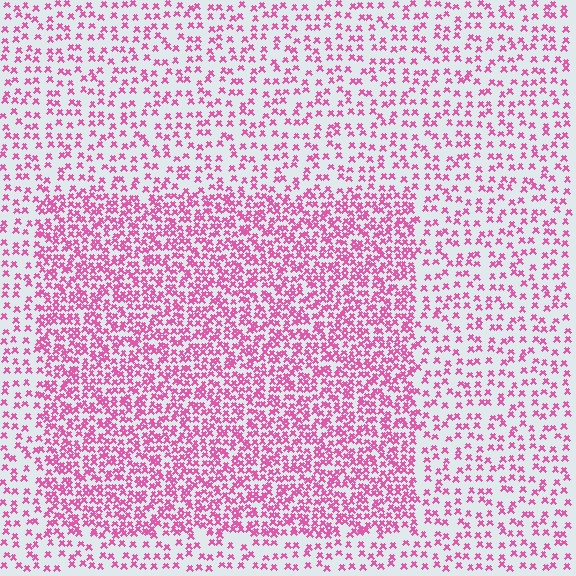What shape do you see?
I see a rectangle.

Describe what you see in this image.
The image contains small pink elements arranged at two different densities. A rectangle-shaped region is visible where the elements are more densely packed than the surrounding area.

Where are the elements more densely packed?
The elements are more densely packed inside the rectangle boundary.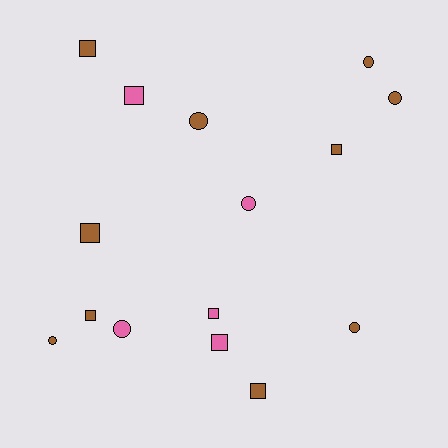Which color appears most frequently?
Brown, with 10 objects.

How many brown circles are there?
There are 5 brown circles.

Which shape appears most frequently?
Square, with 8 objects.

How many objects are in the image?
There are 15 objects.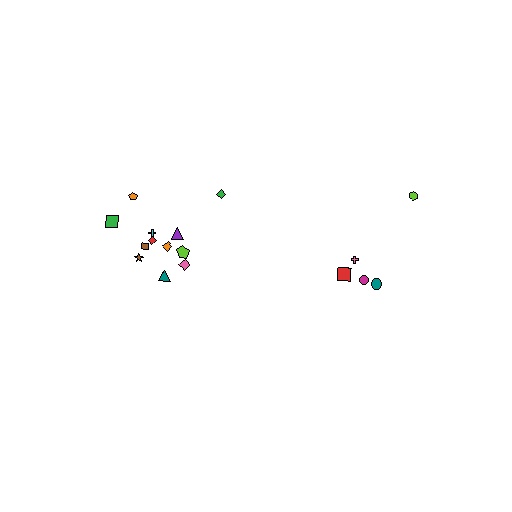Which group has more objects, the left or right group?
The left group.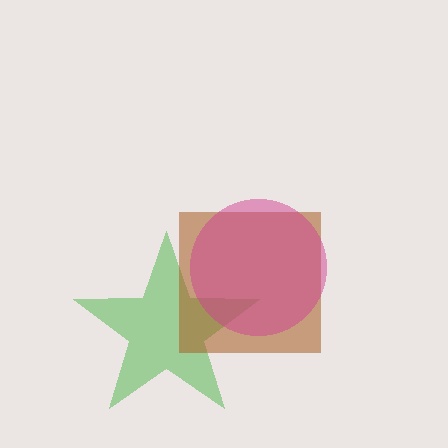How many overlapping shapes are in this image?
There are 3 overlapping shapes in the image.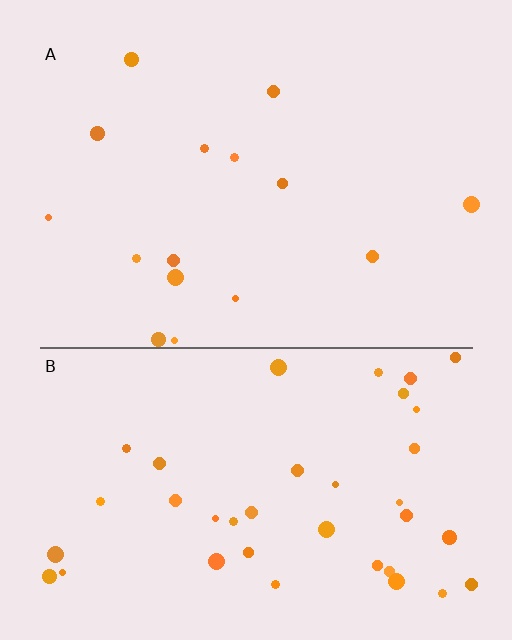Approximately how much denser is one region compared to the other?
Approximately 2.5× — region B over region A.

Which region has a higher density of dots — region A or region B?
B (the bottom).